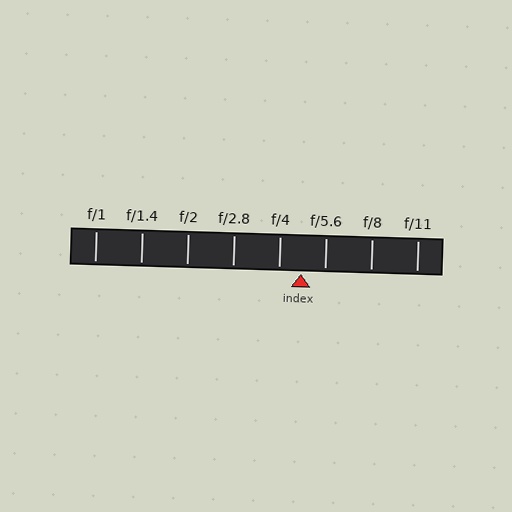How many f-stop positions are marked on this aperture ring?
There are 8 f-stop positions marked.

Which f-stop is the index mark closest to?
The index mark is closest to f/4.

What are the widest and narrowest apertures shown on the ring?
The widest aperture shown is f/1 and the narrowest is f/11.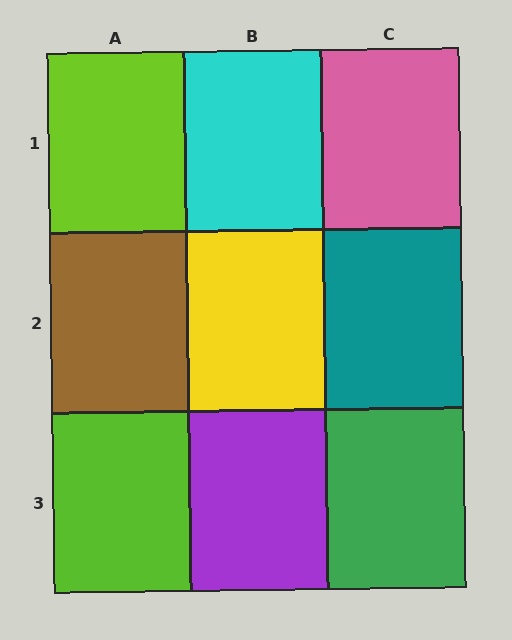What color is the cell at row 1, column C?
Pink.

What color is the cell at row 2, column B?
Yellow.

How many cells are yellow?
1 cell is yellow.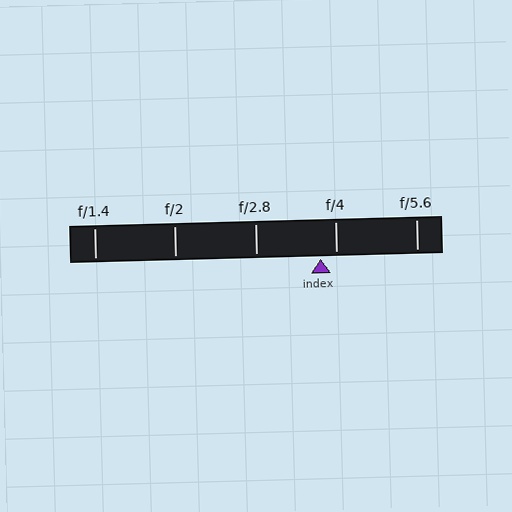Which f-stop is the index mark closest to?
The index mark is closest to f/4.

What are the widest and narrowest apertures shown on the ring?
The widest aperture shown is f/1.4 and the narrowest is f/5.6.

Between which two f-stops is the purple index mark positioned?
The index mark is between f/2.8 and f/4.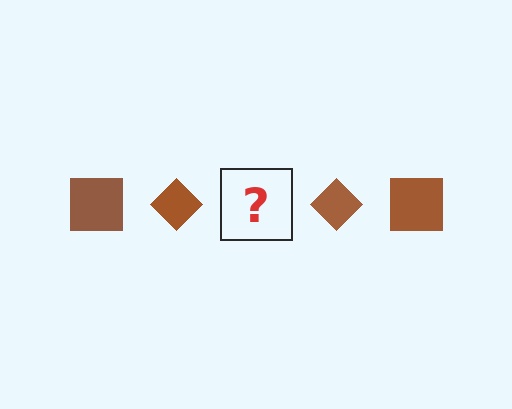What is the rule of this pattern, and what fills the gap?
The rule is that the pattern cycles through square, diamond shapes in brown. The gap should be filled with a brown square.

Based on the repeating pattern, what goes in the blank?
The blank should be a brown square.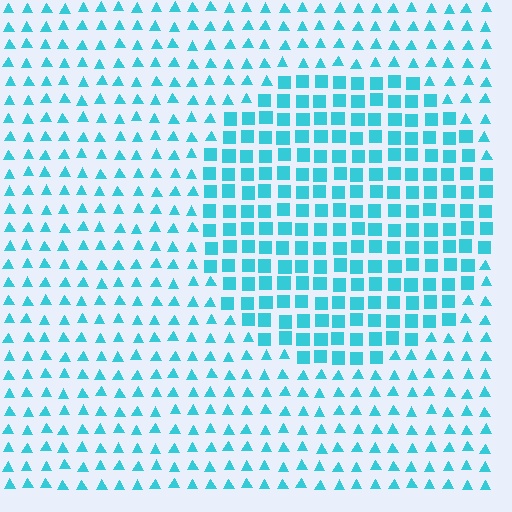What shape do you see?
I see a circle.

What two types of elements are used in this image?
The image uses squares inside the circle region and triangles outside it.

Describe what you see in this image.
The image is filled with small cyan elements arranged in a uniform grid. A circle-shaped region contains squares, while the surrounding area contains triangles. The boundary is defined purely by the change in element shape.